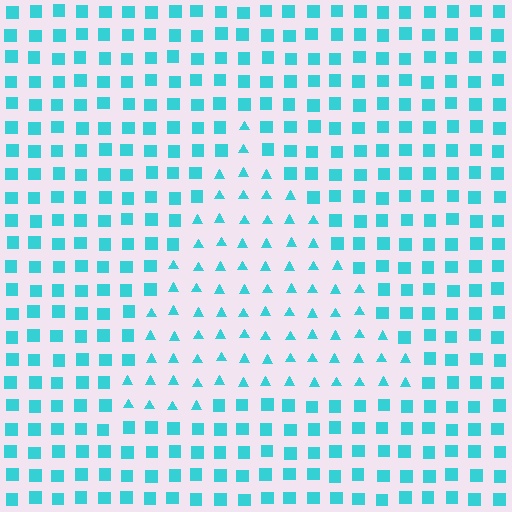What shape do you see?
I see a triangle.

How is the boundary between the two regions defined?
The boundary is defined by a change in element shape: triangles inside vs. squares outside. All elements share the same color and spacing.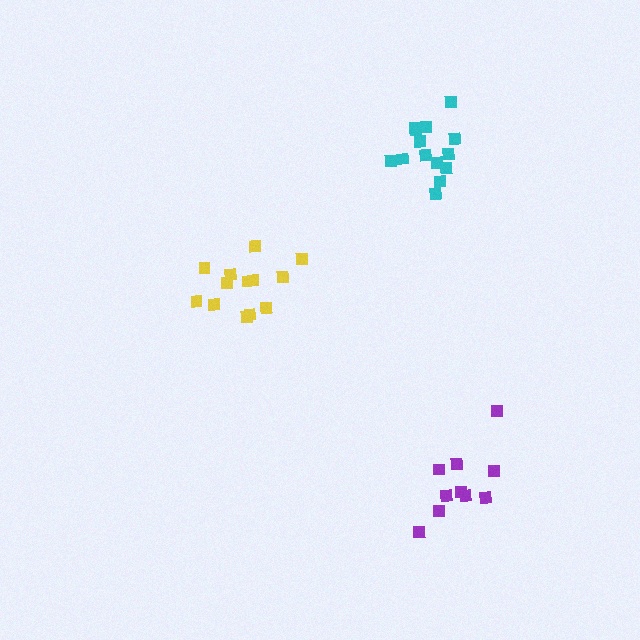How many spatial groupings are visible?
There are 3 spatial groupings.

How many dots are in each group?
Group 1: 13 dots, Group 2: 10 dots, Group 3: 14 dots (37 total).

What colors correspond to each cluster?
The clusters are colored: yellow, purple, cyan.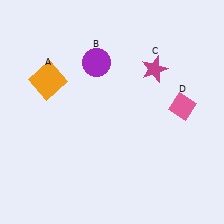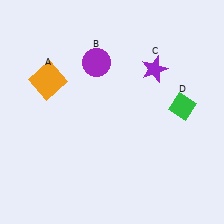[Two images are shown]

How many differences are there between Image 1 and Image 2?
There are 2 differences between the two images.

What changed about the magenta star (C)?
In Image 1, C is magenta. In Image 2, it changed to purple.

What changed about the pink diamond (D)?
In Image 1, D is pink. In Image 2, it changed to green.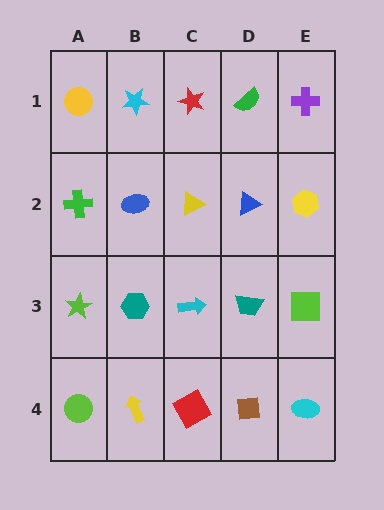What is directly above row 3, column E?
A yellow hexagon.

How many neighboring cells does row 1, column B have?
3.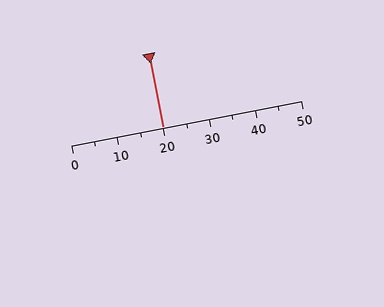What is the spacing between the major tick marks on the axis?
The major ticks are spaced 10 apart.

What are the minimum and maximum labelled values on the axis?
The axis runs from 0 to 50.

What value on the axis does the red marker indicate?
The marker indicates approximately 20.